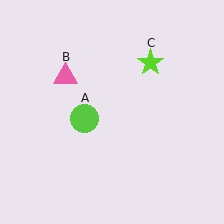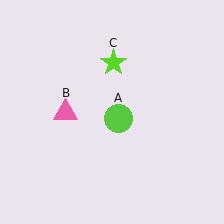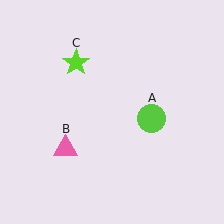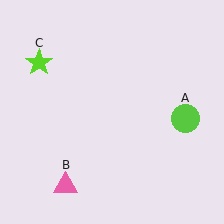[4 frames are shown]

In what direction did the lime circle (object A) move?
The lime circle (object A) moved right.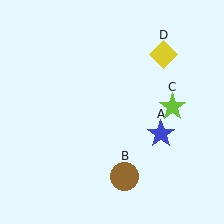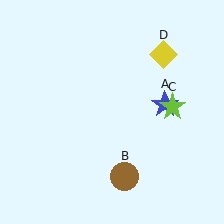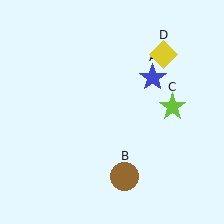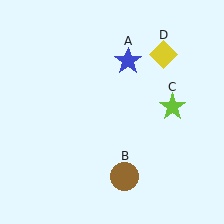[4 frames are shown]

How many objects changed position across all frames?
1 object changed position: blue star (object A).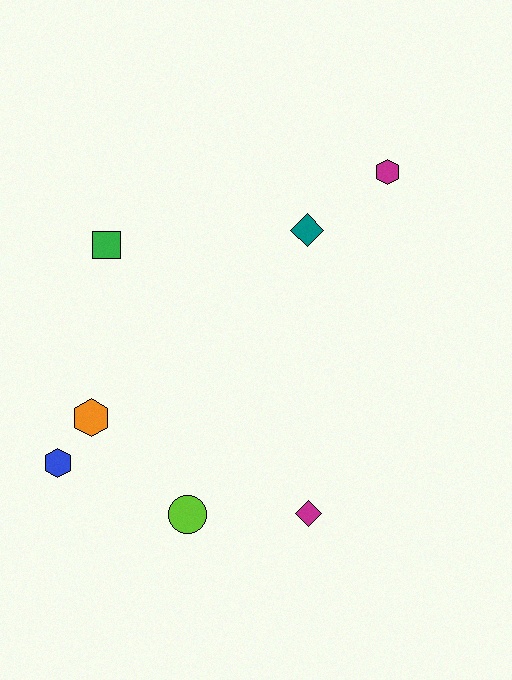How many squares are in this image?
There is 1 square.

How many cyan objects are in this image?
There are no cyan objects.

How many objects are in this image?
There are 7 objects.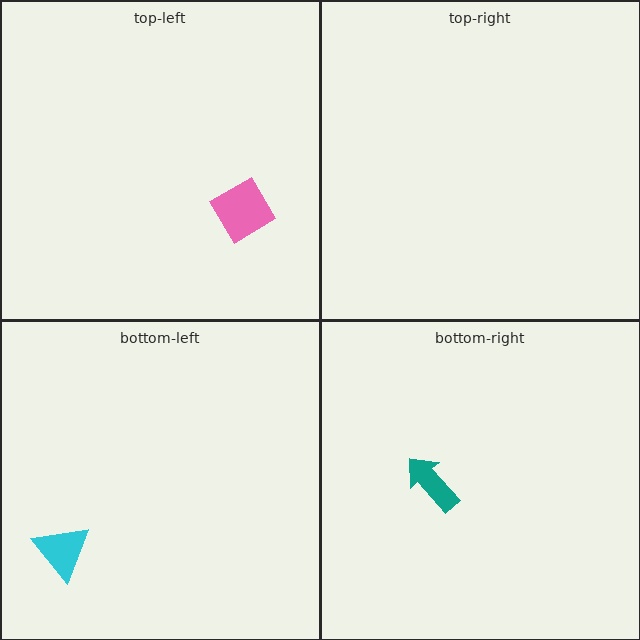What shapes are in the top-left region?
The pink diamond.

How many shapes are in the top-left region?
1.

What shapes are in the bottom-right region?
The teal arrow.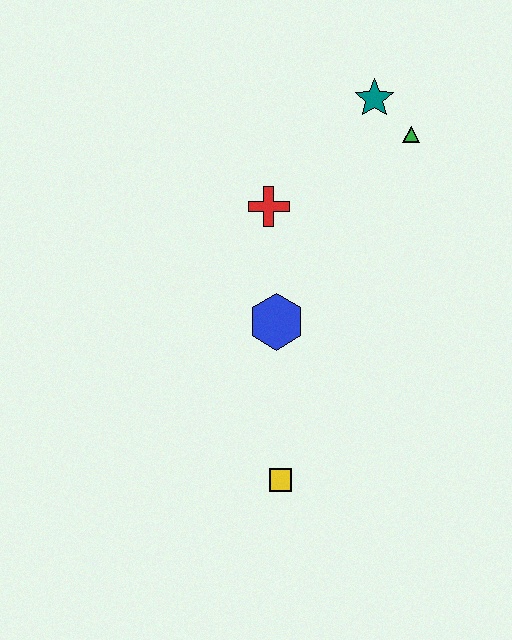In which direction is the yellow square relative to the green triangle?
The yellow square is below the green triangle.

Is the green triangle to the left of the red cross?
No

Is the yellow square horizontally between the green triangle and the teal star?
No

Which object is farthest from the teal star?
The yellow square is farthest from the teal star.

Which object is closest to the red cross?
The blue hexagon is closest to the red cross.